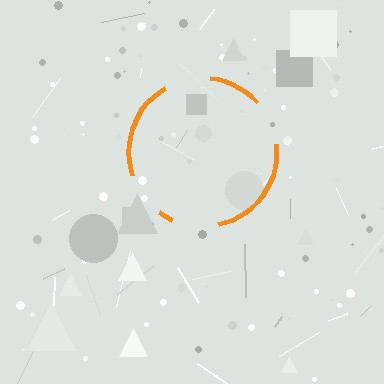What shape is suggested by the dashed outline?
The dashed outline suggests a circle.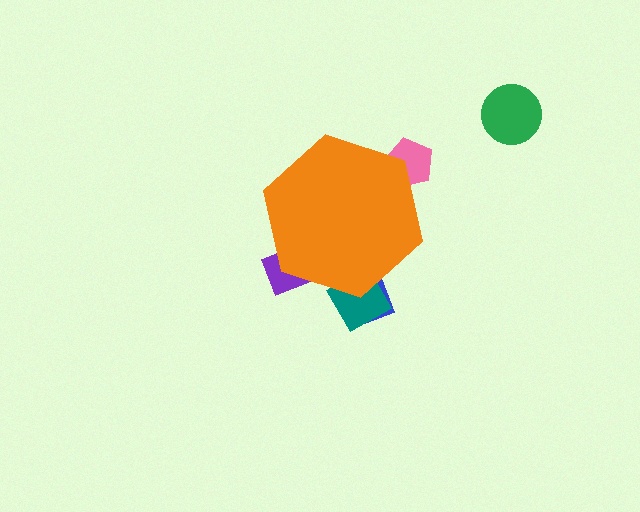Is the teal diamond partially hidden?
Yes, the teal diamond is partially hidden behind the orange hexagon.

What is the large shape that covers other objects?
An orange hexagon.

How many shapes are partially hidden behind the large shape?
4 shapes are partially hidden.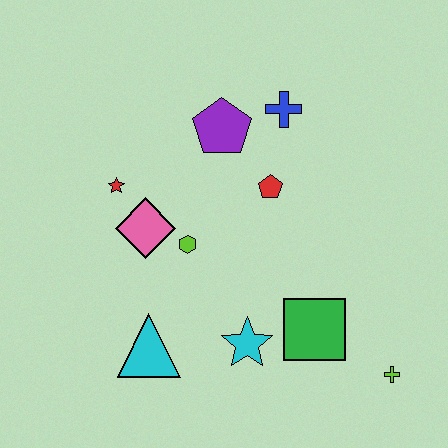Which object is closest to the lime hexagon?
The pink diamond is closest to the lime hexagon.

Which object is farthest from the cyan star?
The blue cross is farthest from the cyan star.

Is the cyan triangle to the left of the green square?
Yes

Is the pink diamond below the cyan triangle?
No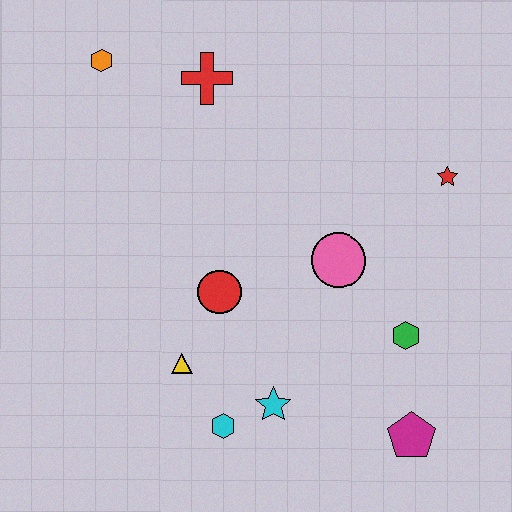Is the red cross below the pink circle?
No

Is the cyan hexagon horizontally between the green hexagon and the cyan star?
No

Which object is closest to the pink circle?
The green hexagon is closest to the pink circle.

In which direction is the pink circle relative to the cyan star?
The pink circle is above the cyan star.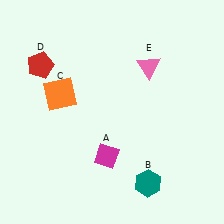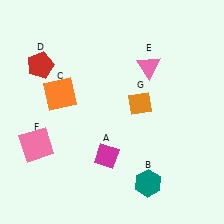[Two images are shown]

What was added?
A pink square (F), an orange diamond (G) were added in Image 2.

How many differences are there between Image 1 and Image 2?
There are 2 differences between the two images.